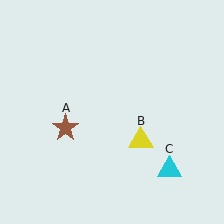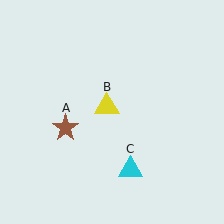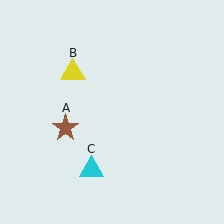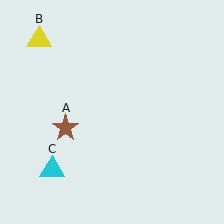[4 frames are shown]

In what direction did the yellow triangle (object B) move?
The yellow triangle (object B) moved up and to the left.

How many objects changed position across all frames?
2 objects changed position: yellow triangle (object B), cyan triangle (object C).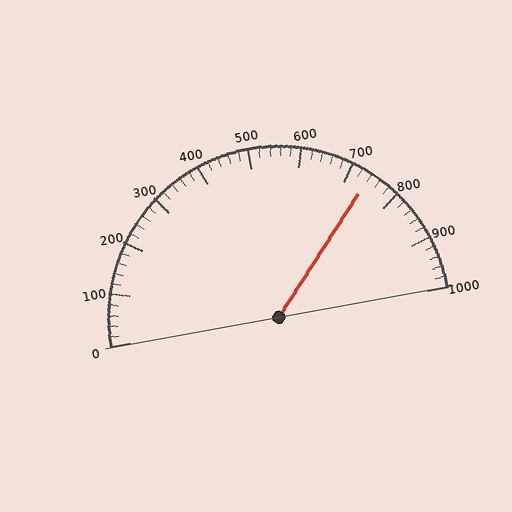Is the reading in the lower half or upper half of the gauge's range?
The reading is in the upper half of the range (0 to 1000).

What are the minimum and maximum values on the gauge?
The gauge ranges from 0 to 1000.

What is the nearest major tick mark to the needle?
The nearest major tick mark is 700.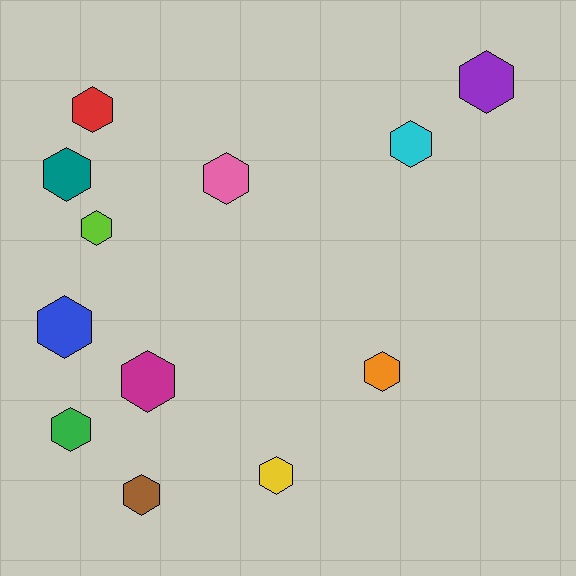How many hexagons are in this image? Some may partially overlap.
There are 12 hexagons.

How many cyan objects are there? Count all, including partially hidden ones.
There is 1 cyan object.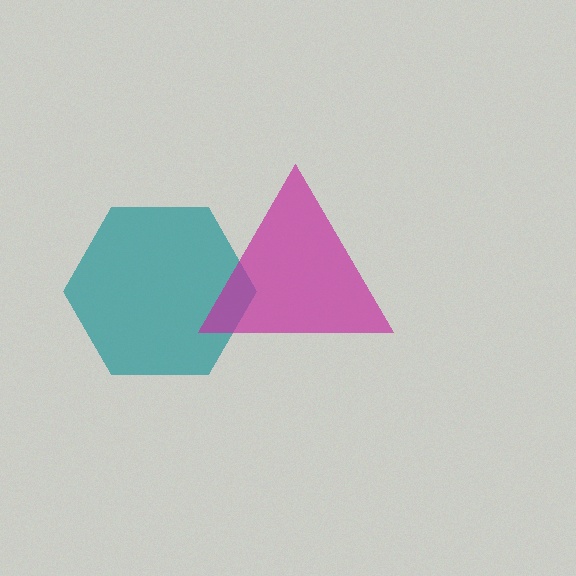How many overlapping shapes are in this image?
There are 2 overlapping shapes in the image.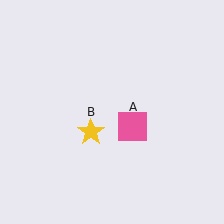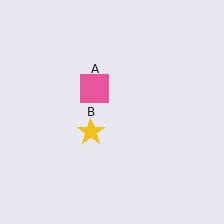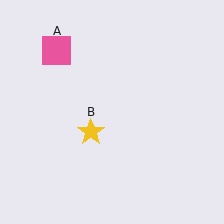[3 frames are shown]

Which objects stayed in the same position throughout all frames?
Yellow star (object B) remained stationary.